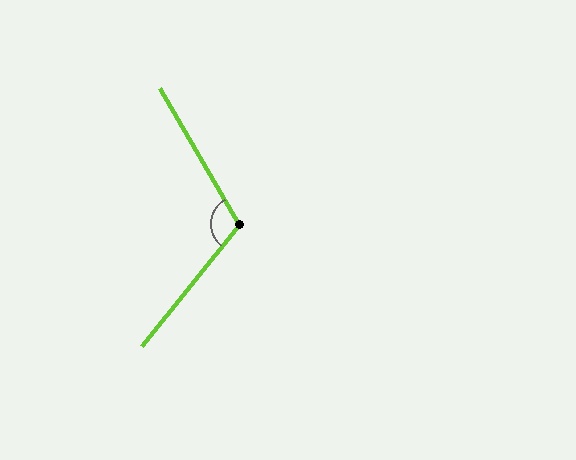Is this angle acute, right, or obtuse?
It is obtuse.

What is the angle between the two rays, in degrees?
Approximately 111 degrees.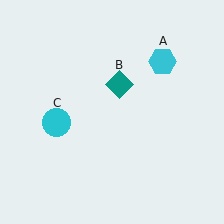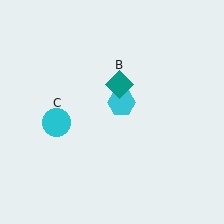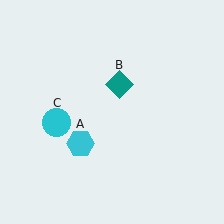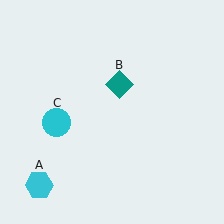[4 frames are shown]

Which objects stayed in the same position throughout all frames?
Teal diamond (object B) and cyan circle (object C) remained stationary.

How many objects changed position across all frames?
1 object changed position: cyan hexagon (object A).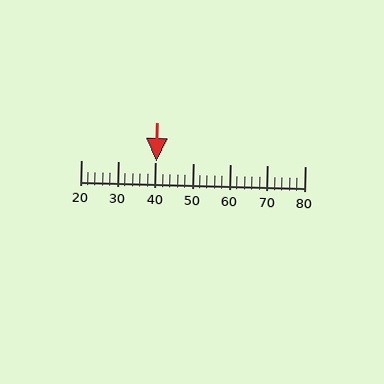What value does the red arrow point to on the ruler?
The red arrow points to approximately 40.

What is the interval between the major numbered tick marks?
The major tick marks are spaced 10 units apart.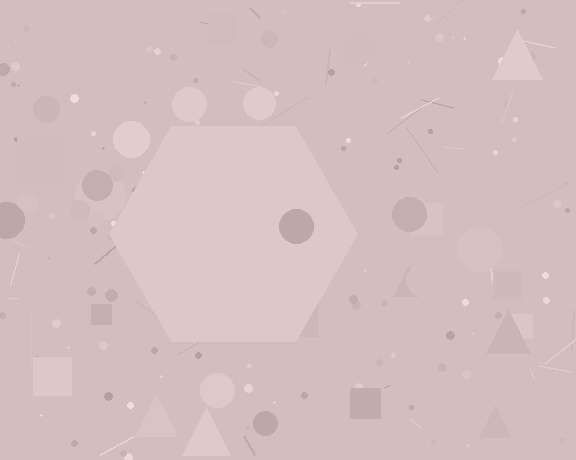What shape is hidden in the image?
A hexagon is hidden in the image.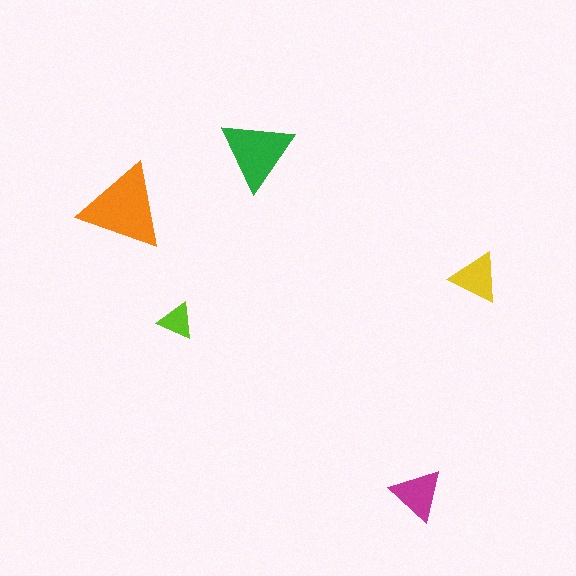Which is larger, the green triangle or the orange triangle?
The orange one.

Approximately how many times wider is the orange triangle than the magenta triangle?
About 1.5 times wider.